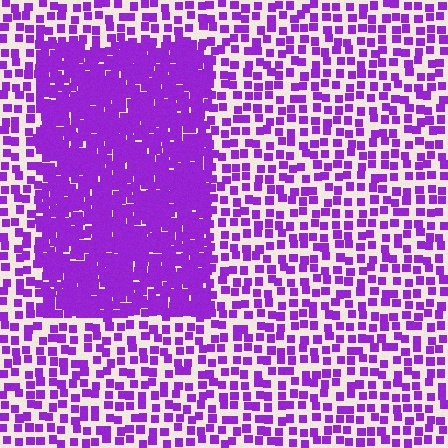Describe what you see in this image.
The image contains small purple elements arranged at two different densities. A rectangle-shaped region is visible where the elements are more densely packed than the surrounding area.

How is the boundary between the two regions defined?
The boundary is defined by a change in element density (approximately 2.7x ratio). All elements are the same color, size, and shape.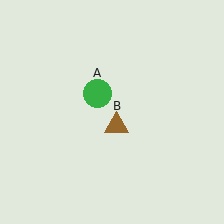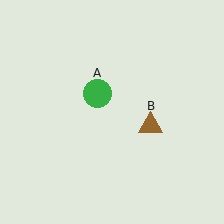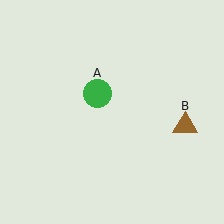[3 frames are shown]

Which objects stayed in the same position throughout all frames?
Green circle (object A) remained stationary.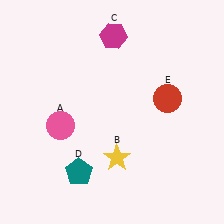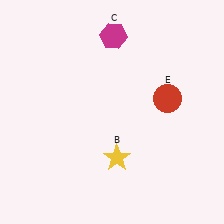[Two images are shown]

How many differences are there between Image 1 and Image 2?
There are 2 differences between the two images.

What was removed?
The pink circle (A), the teal pentagon (D) were removed in Image 2.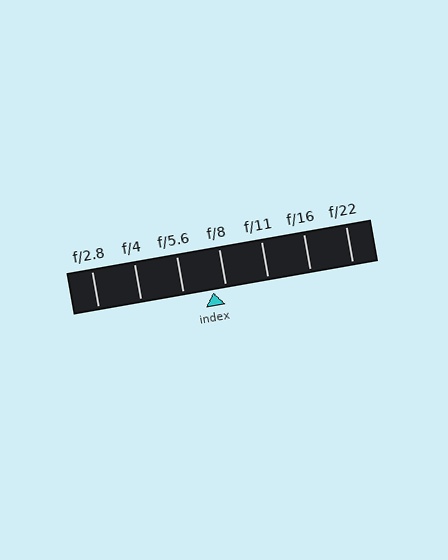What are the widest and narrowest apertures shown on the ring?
The widest aperture shown is f/2.8 and the narrowest is f/22.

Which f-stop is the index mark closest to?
The index mark is closest to f/8.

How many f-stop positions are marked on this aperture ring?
There are 7 f-stop positions marked.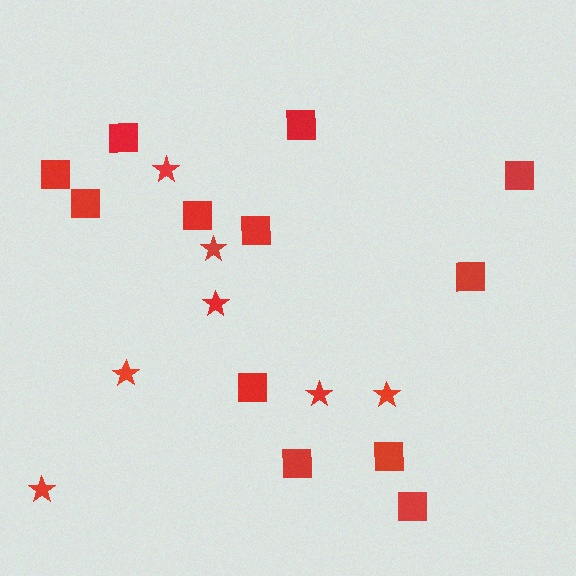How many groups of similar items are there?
There are 2 groups: one group of squares (12) and one group of stars (7).